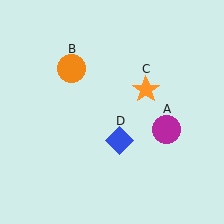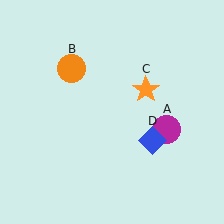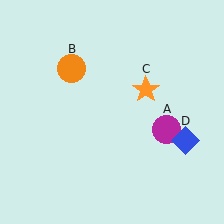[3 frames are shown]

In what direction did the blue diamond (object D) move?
The blue diamond (object D) moved right.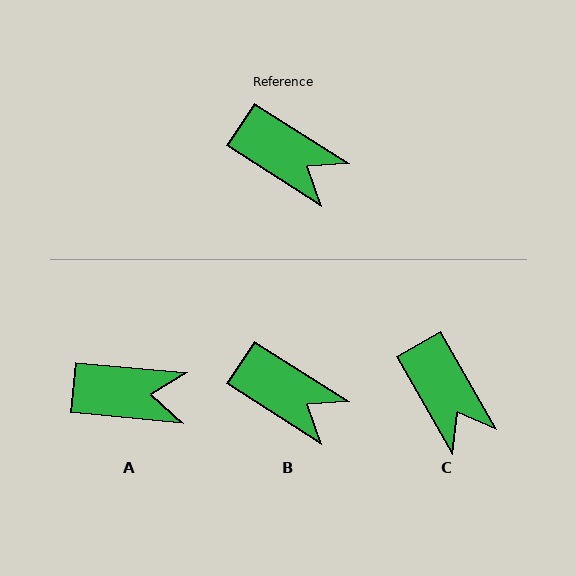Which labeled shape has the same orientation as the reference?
B.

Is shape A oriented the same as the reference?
No, it is off by about 27 degrees.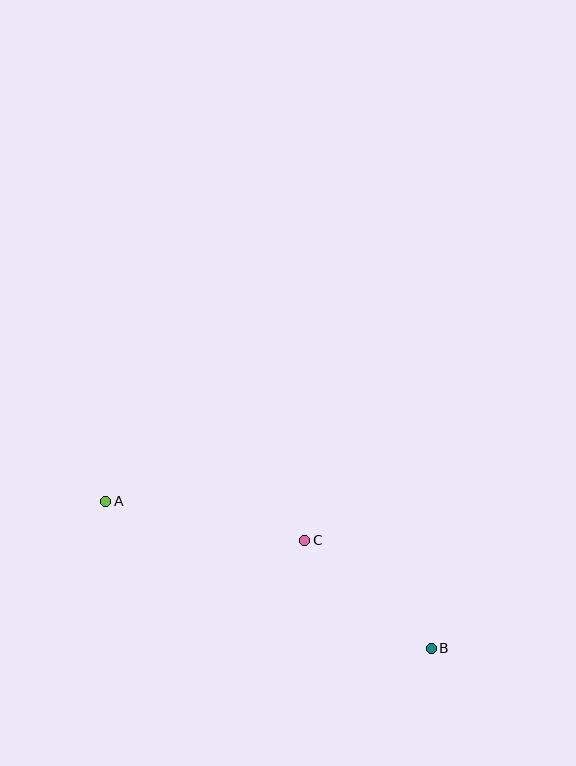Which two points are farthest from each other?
Points A and B are farthest from each other.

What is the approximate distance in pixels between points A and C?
The distance between A and C is approximately 203 pixels.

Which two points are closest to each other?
Points B and C are closest to each other.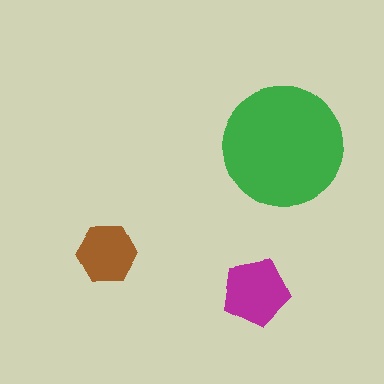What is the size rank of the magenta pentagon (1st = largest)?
2nd.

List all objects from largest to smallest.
The green circle, the magenta pentagon, the brown hexagon.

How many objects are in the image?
There are 3 objects in the image.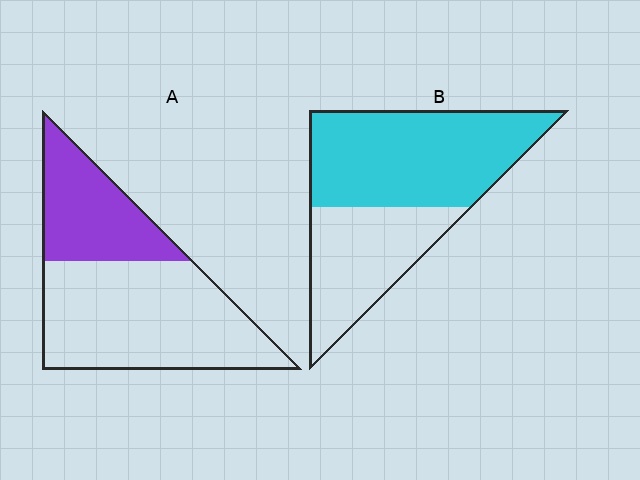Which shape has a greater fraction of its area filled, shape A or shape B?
Shape B.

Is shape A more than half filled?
No.